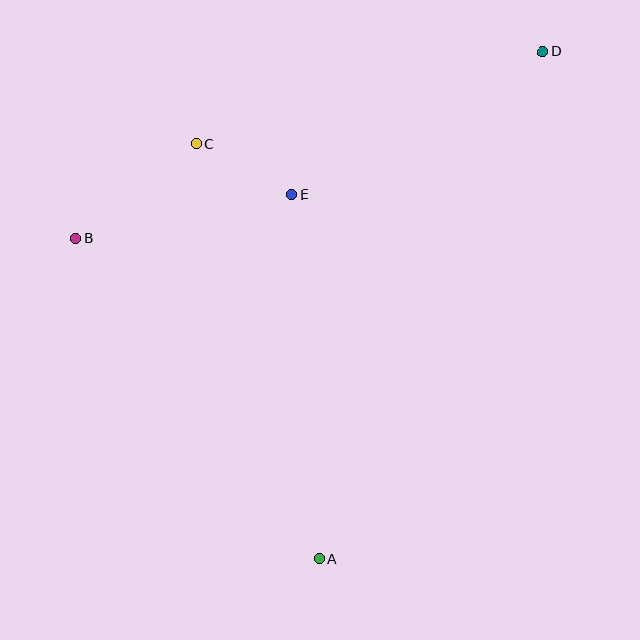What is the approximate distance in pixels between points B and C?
The distance between B and C is approximately 153 pixels.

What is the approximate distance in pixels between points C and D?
The distance between C and D is approximately 359 pixels.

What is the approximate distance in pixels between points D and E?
The distance between D and E is approximately 289 pixels.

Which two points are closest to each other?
Points C and E are closest to each other.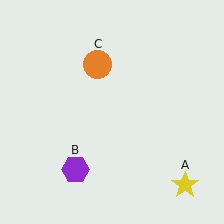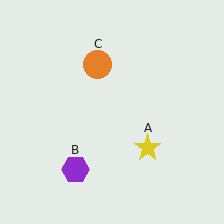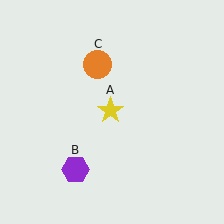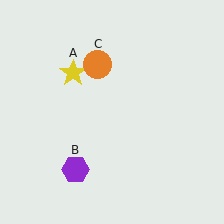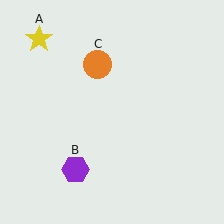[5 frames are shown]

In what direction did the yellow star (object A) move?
The yellow star (object A) moved up and to the left.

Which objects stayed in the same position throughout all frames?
Purple hexagon (object B) and orange circle (object C) remained stationary.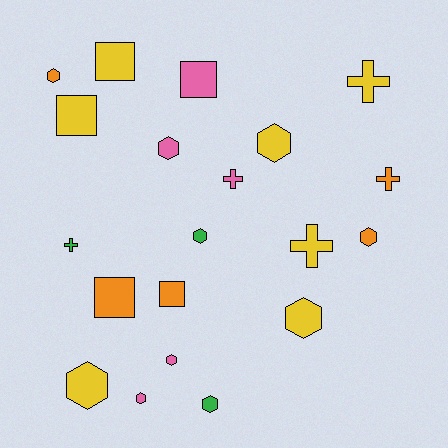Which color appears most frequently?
Yellow, with 7 objects.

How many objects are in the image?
There are 20 objects.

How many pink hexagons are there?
There are 3 pink hexagons.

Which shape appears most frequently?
Hexagon, with 10 objects.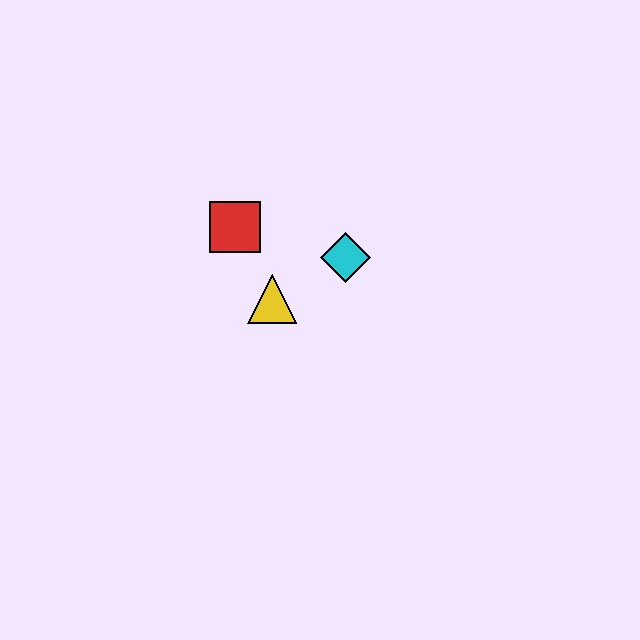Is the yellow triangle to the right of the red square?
Yes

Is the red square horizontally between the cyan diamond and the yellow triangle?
No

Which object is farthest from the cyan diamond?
The red square is farthest from the cyan diamond.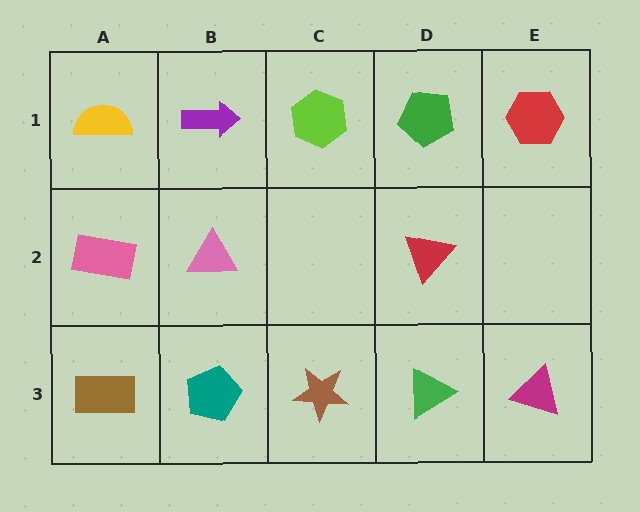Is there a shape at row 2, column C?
No, that cell is empty.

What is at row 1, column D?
A green pentagon.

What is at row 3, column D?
A green triangle.